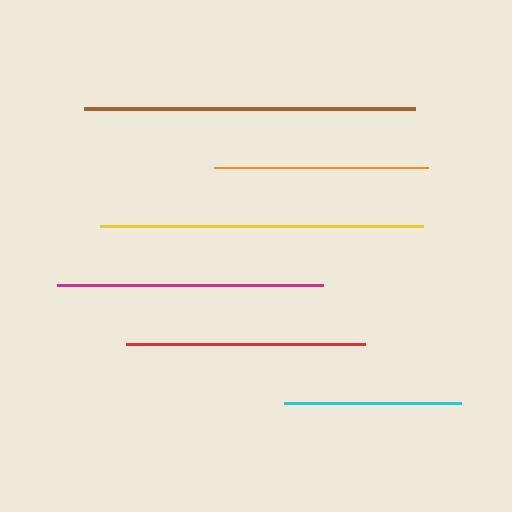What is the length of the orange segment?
The orange segment is approximately 214 pixels long.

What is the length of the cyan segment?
The cyan segment is approximately 177 pixels long.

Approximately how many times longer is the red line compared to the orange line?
The red line is approximately 1.1 times the length of the orange line.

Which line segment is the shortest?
The cyan line is the shortest at approximately 177 pixels.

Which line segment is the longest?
The brown line is the longest at approximately 331 pixels.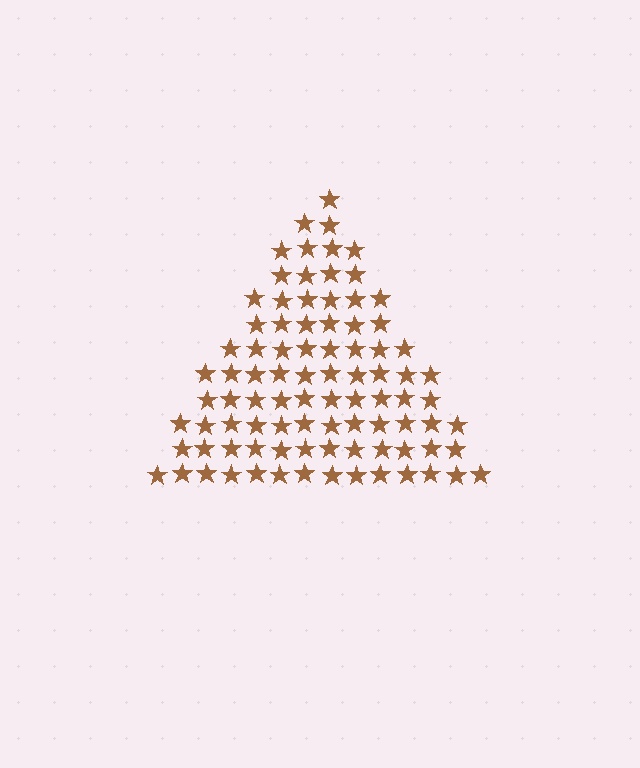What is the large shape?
The large shape is a triangle.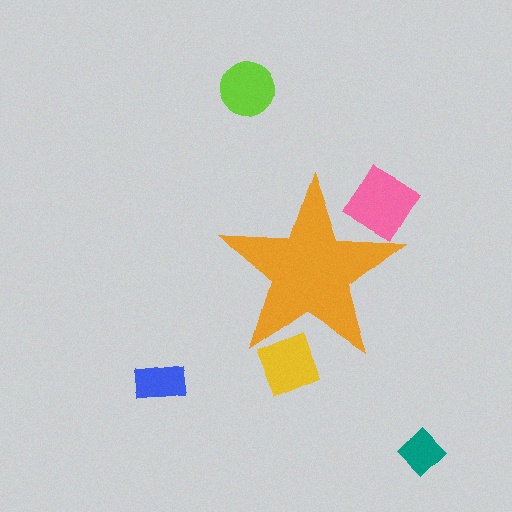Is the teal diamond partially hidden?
No, the teal diamond is fully visible.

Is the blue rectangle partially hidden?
No, the blue rectangle is fully visible.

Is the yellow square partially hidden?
Yes, the yellow square is partially hidden behind the orange star.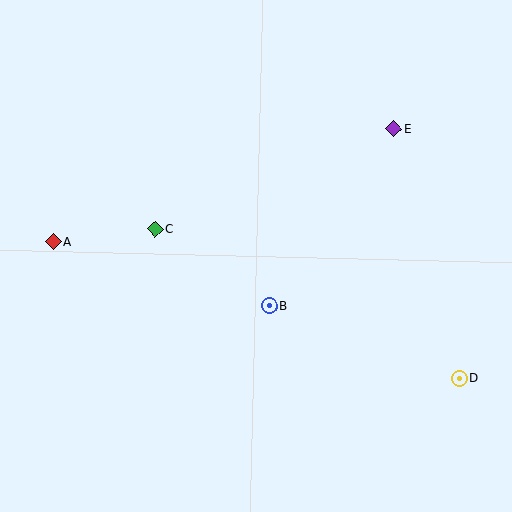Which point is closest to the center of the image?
Point B at (269, 306) is closest to the center.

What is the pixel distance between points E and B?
The distance between E and B is 217 pixels.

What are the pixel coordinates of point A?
Point A is at (54, 242).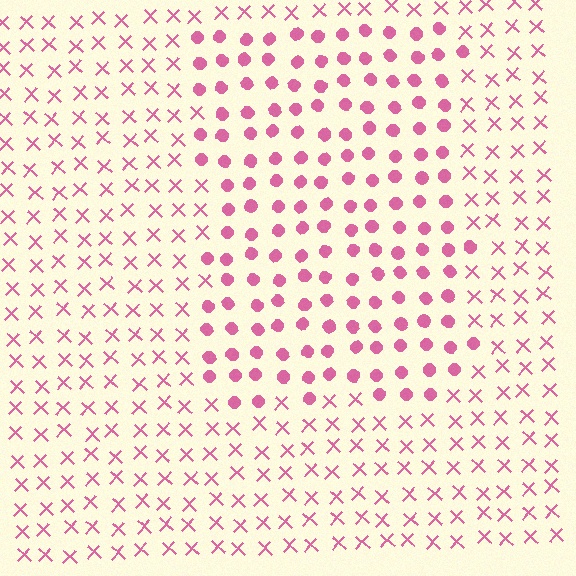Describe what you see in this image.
The image is filled with small pink elements arranged in a uniform grid. A rectangle-shaped region contains circles, while the surrounding area contains X marks. The boundary is defined purely by the change in element shape.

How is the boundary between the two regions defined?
The boundary is defined by a change in element shape: circles inside vs. X marks outside. All elements share the same color and spacing.